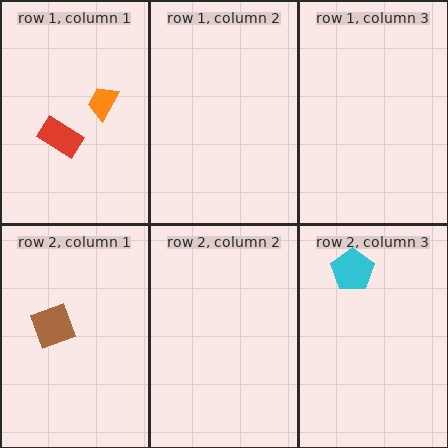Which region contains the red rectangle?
The row 1, column 1 region.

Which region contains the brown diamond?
The row 2, column 1 region.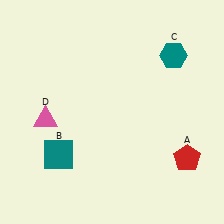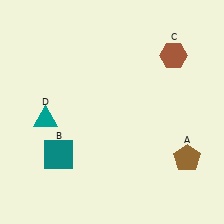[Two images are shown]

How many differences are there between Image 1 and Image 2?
There are 3 differences between the two images.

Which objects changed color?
A changed from red to brown. C changed from teal to brown. D changed from pink to teal.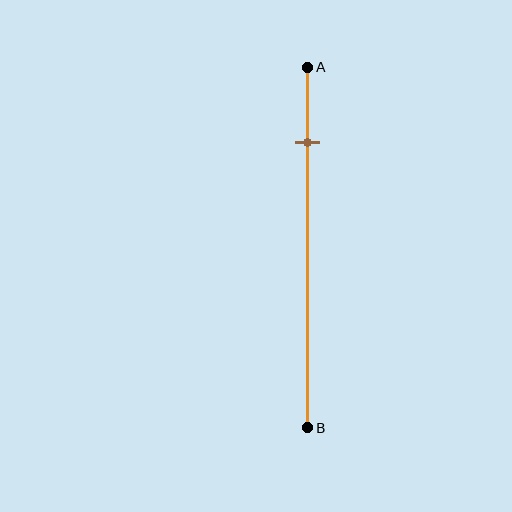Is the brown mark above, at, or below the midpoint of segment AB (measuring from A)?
The brown mark is above the midpoint of segment AB.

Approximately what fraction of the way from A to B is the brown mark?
The brown mark is approximately 20% of the way from A to B.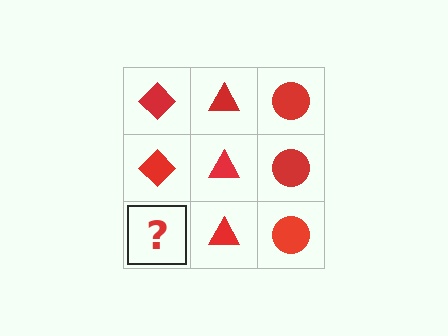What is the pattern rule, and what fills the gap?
The rule is that each column has a consistent shape. The gap should be filled with a red diamond.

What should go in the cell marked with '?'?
The missing cell should contain a red diamond.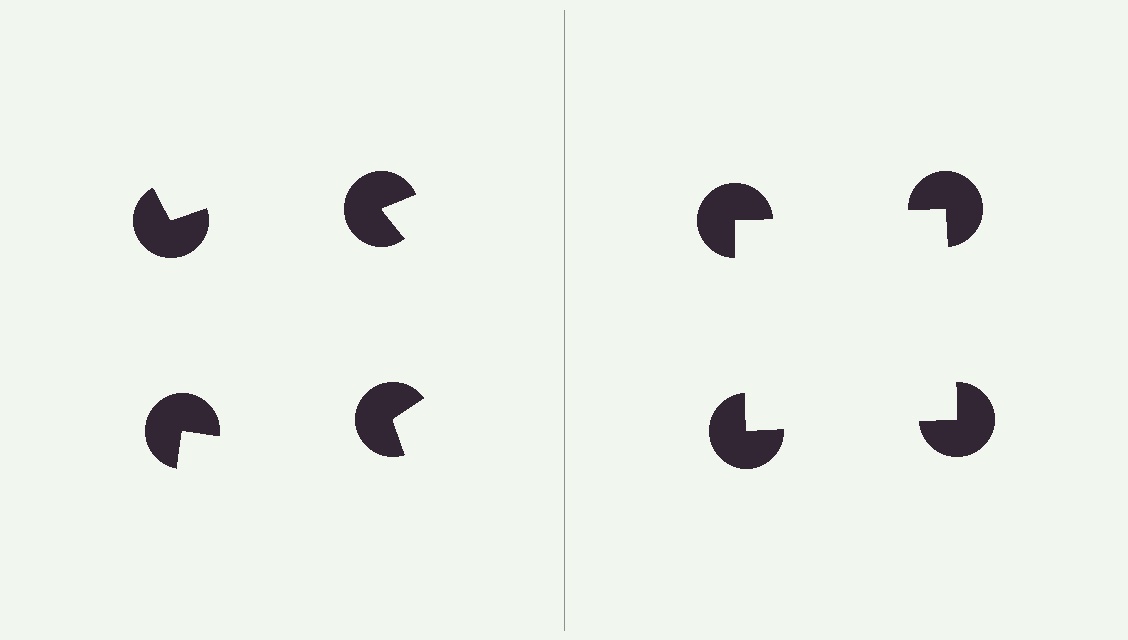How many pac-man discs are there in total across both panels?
8 — 4 on each side.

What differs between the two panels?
The pac-man discs are positioned identically on both sides; only the wedge orientations differ. On the right they align to a square; on the left they are misaligned.